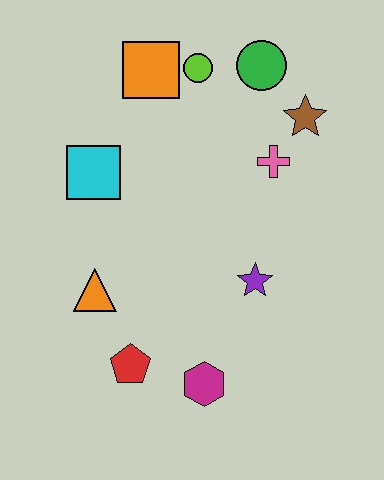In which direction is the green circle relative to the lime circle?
The green circle is to the right of the lime circle.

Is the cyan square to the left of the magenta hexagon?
Yes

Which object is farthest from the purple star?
The orange square is farthest from the purple star.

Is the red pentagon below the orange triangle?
Yes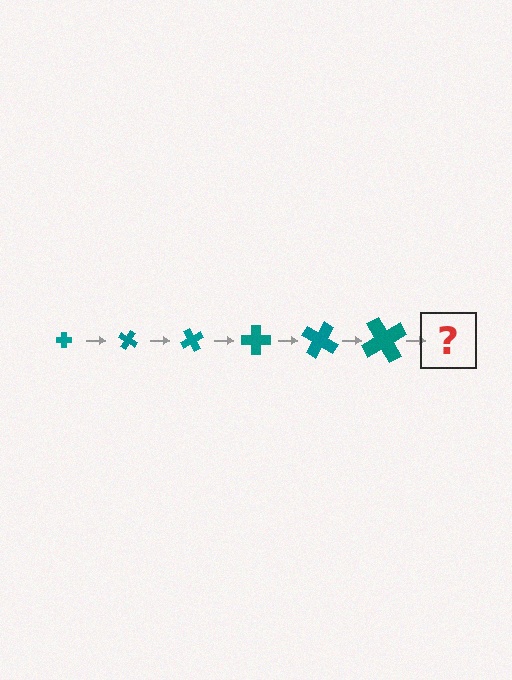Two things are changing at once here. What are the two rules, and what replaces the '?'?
The two rules are that the cross grows larger each step and it rotates 30 degrees each step. The '?' should be a cross, larger than the previous one and rotated 180 degrees from the start.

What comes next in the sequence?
The next element should be a cross, larger than the previous one and rotated 180 degrees from the start.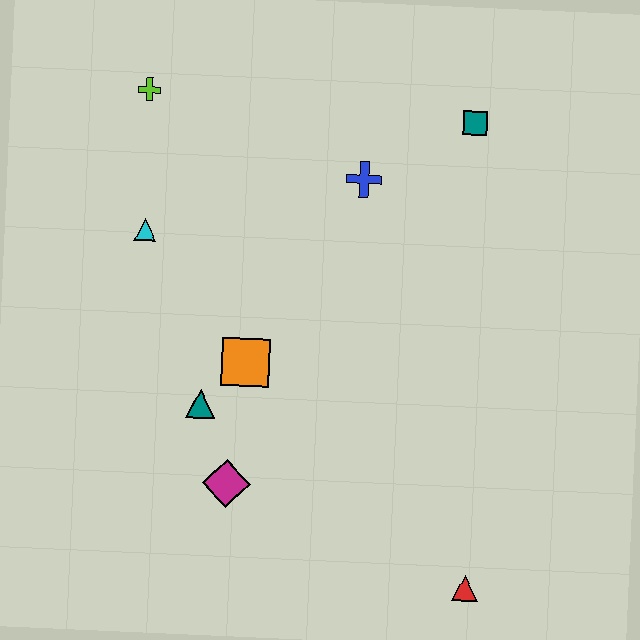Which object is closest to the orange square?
The teal triangle is closest to the orange square.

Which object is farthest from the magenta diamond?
The teal square is farthest from the magenta diamond.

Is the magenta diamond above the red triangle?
Yes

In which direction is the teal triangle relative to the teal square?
The teal triangle is below the teal square.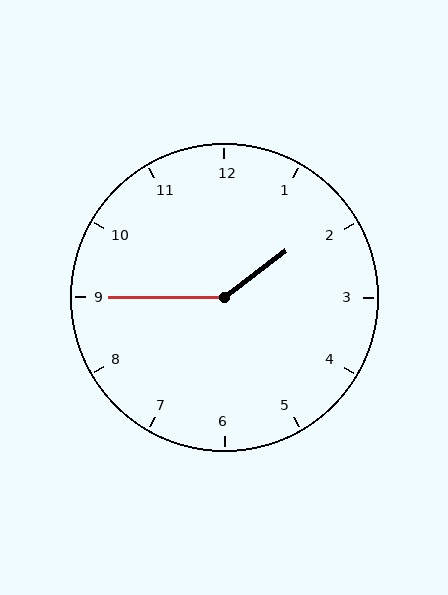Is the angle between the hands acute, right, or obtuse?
It is obtuse.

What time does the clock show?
1:45.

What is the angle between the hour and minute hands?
Approximately 142 degrees.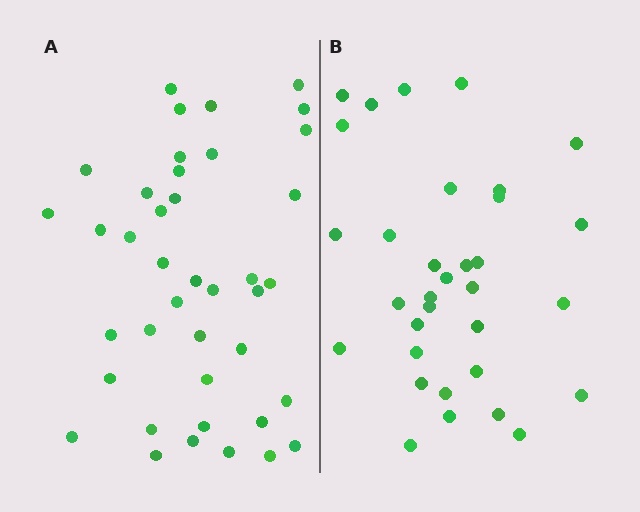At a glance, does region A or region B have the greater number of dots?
Region A (the left region) has more dots.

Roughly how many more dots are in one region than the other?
Region A has roughly 8 or so more dots than region B.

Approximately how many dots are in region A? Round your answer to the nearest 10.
About 40 dots.